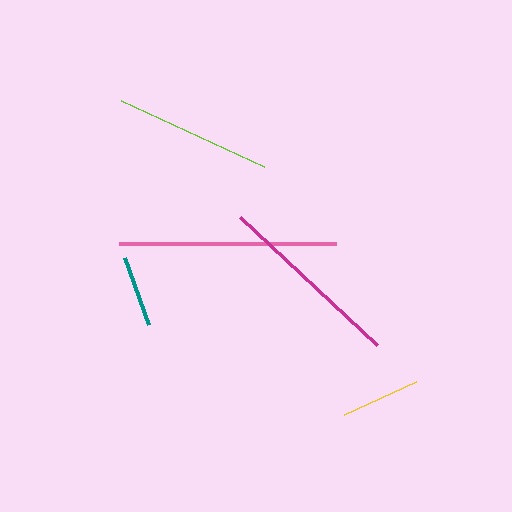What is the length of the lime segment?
The lime segment is approximately 158 pixels long.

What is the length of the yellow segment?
The yellow segment is approximately 79 pixels long.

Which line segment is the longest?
The pink line is the longest at approximately 217 pixels.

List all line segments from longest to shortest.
From longest to shortest: pink, magenta, lime, yellow, teal.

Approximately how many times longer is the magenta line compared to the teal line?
The magenta line is approximately 2.7 times the length of the teal line.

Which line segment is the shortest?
The teal line is the shortest at approximately 71 pixels.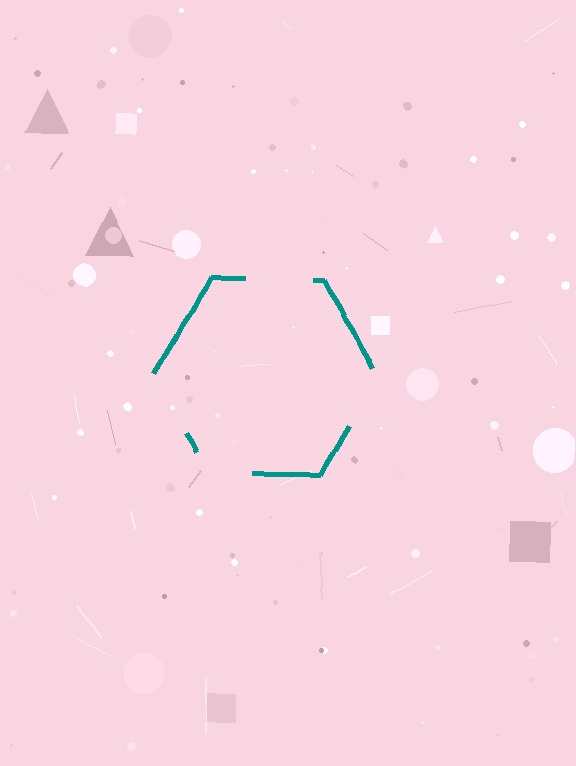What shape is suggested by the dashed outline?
The dashed outline suggests a hexagon.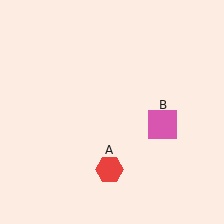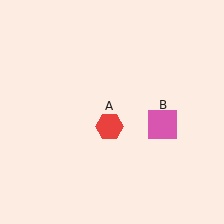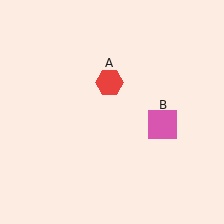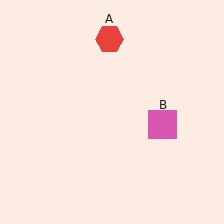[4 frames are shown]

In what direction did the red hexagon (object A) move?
The red hexagon (object A) moved up.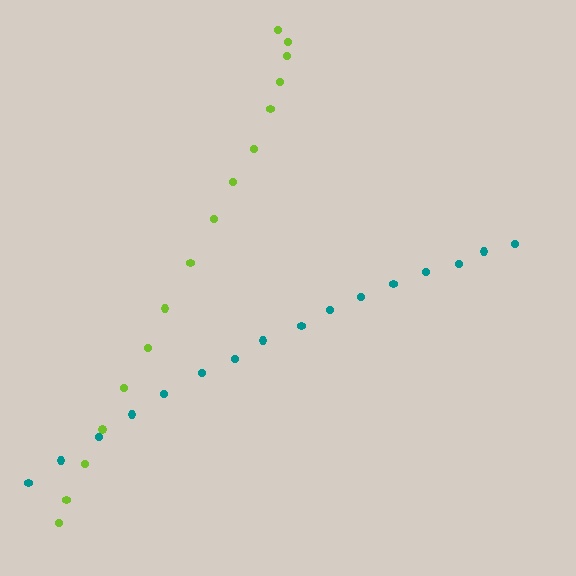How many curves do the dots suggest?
There are 2 distinct paths.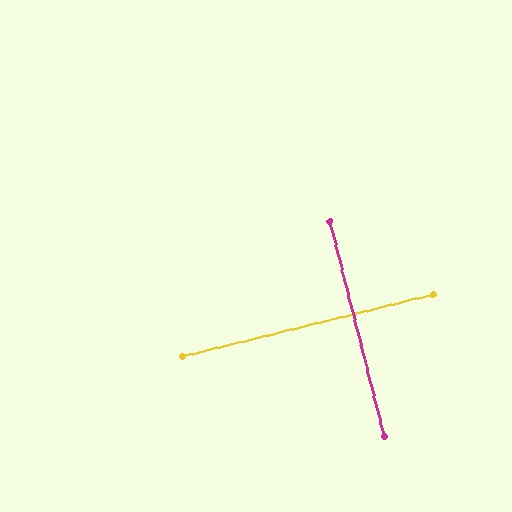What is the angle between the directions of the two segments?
Approximately 90 degrees.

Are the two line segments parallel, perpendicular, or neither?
Perpendicular — they meet at approximately 90°.